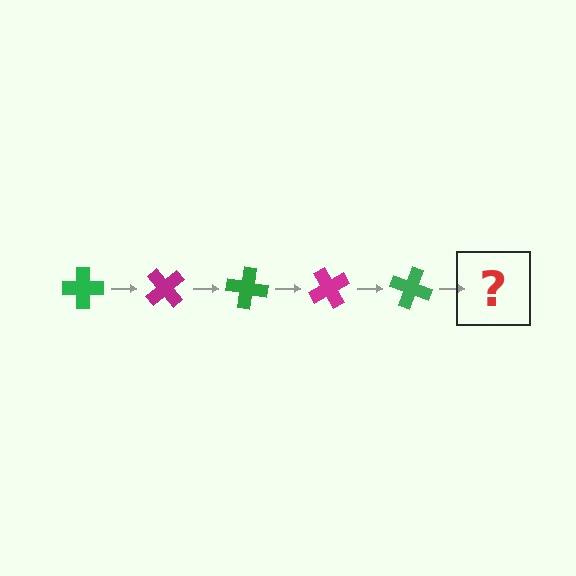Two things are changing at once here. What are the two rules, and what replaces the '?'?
The two rules are that it rotates 50 degrees each step and the color cycles through green and magenta. The '?' should be a magenta cross, rotated 250 degrees from the start.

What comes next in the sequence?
The next element should be a magenta cross, rotated 250 degrees from the start.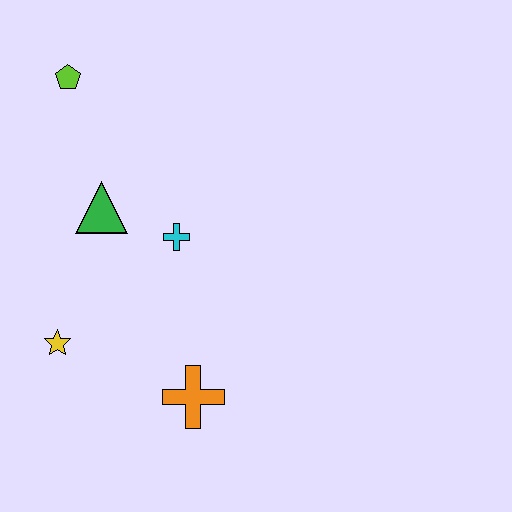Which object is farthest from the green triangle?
The orange cross is farthest from the green triangle.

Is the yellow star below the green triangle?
Yes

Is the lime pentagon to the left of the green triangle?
Yes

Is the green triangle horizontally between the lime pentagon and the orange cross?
Yes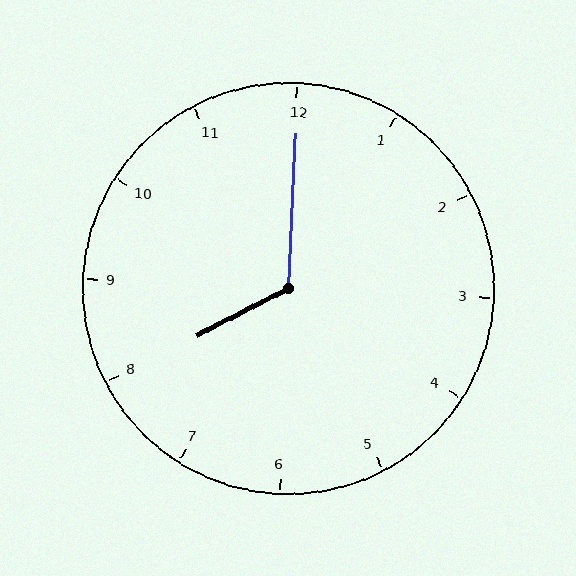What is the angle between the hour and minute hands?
Approximately 120 degrees.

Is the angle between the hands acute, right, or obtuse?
It is obtuse.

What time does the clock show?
8:00.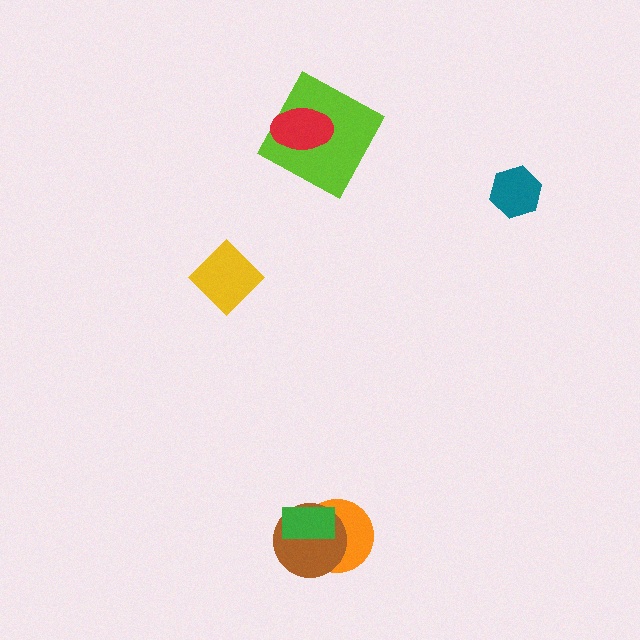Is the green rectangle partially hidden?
No, no other shape covers it.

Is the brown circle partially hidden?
Yes, it is partially covered by another shape.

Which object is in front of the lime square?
The red ellipse is in front of the lime square.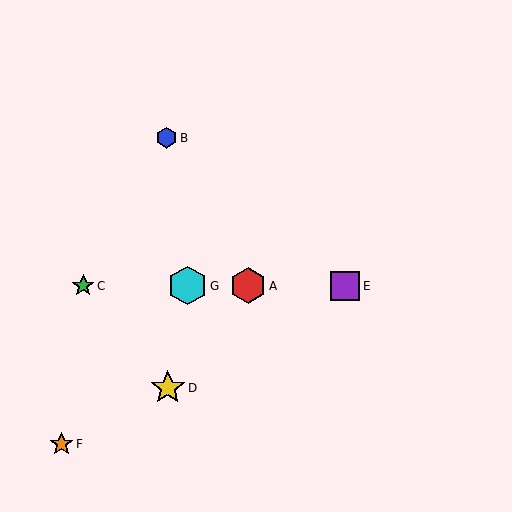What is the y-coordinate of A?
Object A is at y≈286.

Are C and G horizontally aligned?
Yes, both are at y≈286.